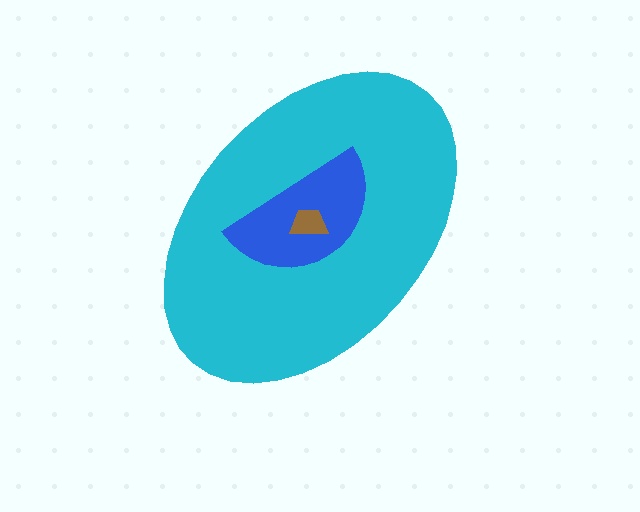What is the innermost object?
The brown trapezoid.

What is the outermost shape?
The cyan ellipse.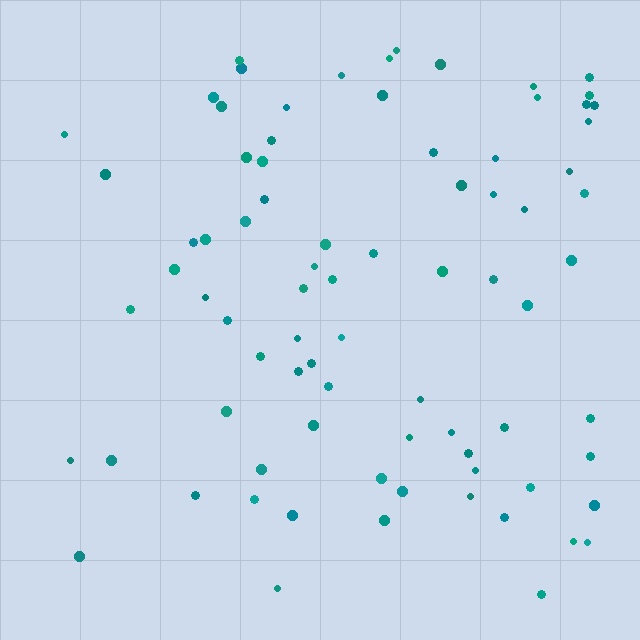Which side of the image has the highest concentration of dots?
The right.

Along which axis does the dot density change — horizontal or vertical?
Horizontal.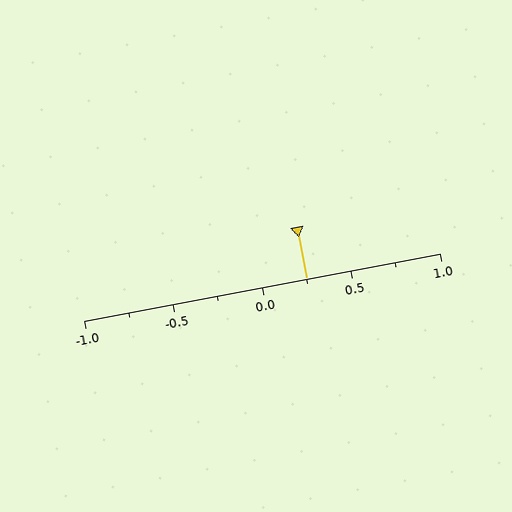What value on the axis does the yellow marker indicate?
The marker indicates approximately 0.25.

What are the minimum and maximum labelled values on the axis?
The axis runs from -1.0 to 1.0.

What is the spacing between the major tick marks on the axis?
The major ticks are spaced 0.5 apart.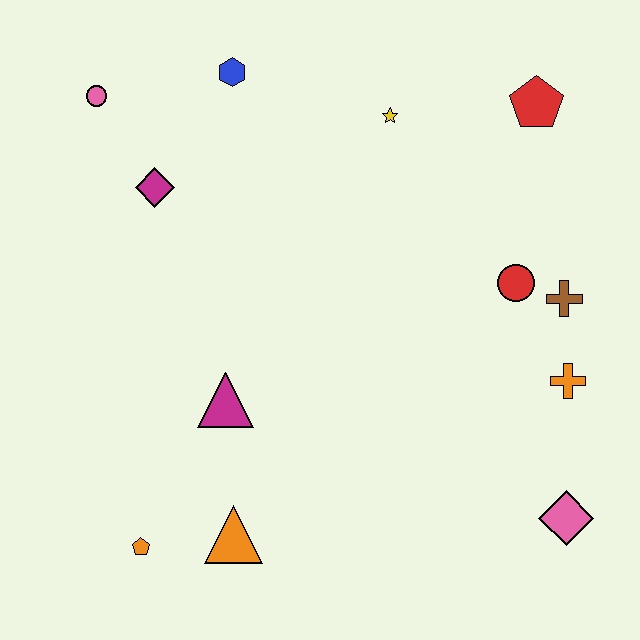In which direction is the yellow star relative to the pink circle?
The yellow star is to the right of the pink circle.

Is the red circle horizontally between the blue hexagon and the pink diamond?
Yes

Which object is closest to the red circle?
The brown cross is closest to the red circle.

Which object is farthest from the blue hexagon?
The pink diamond is farthest from the blue hexagon.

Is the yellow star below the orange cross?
No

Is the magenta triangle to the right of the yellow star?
No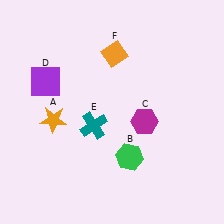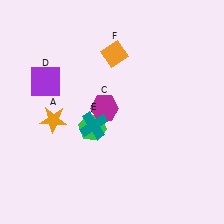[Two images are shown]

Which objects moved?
The objects that moved are: the green hexagon (B), the magenta hexagon (C).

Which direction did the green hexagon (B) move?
The green hexagon (B) moved left.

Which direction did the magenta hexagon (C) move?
The magenta hexagon (C) moved left.